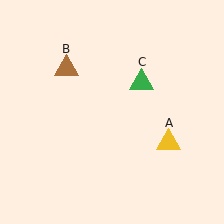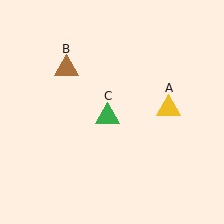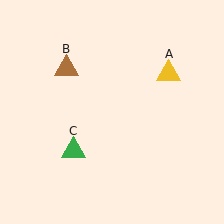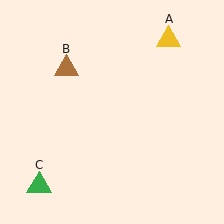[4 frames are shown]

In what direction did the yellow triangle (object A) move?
The yellow triangle (object A) moved up.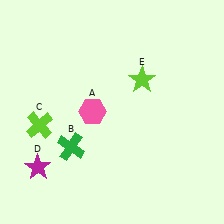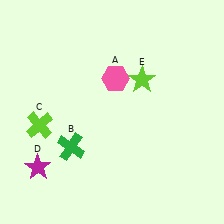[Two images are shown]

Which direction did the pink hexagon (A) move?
The pink hexagon (A) moved up.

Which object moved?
The pink hexagon (A) moved up.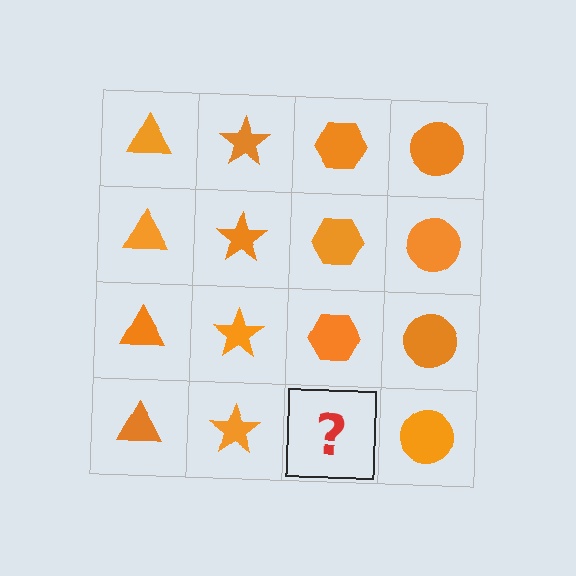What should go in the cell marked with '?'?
The missing cell should contain an orange hexagon.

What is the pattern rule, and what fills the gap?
The rule is that each column has a consistent shape. The gap should be filled with an orange hexagon.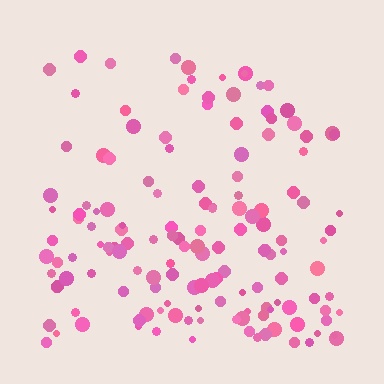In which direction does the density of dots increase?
From top to bottom, with the bottom side densest.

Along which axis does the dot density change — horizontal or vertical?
Vertical.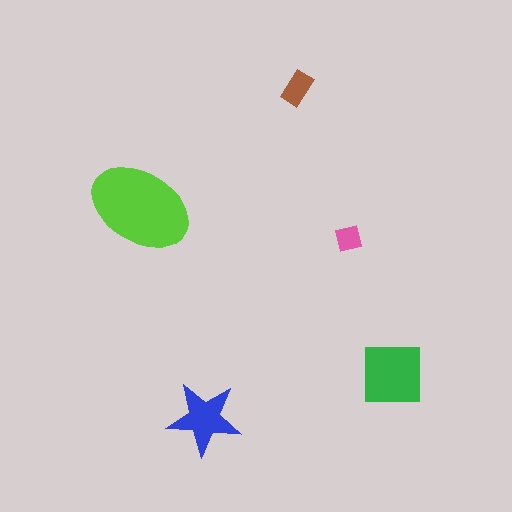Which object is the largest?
The lime ellipse.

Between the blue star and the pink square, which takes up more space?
The blue star.